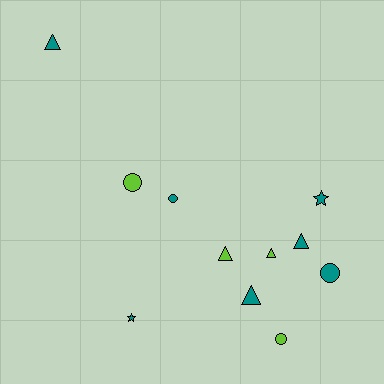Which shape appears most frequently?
Triangle, with 5 objects.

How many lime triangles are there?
There are 2 lime triangles.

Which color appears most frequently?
Teal, with 7 objects.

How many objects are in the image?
There are 11 objects.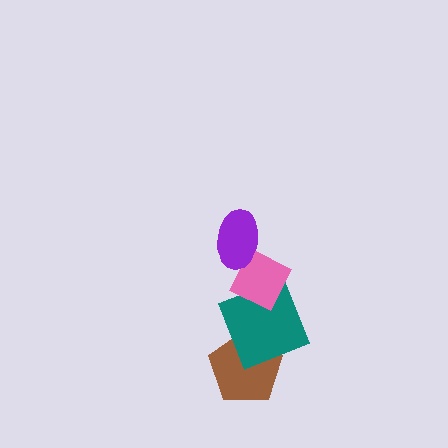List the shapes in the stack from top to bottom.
From top to bottom: the purple ellipse, the pink diamond, the teal square, the brown pentagon.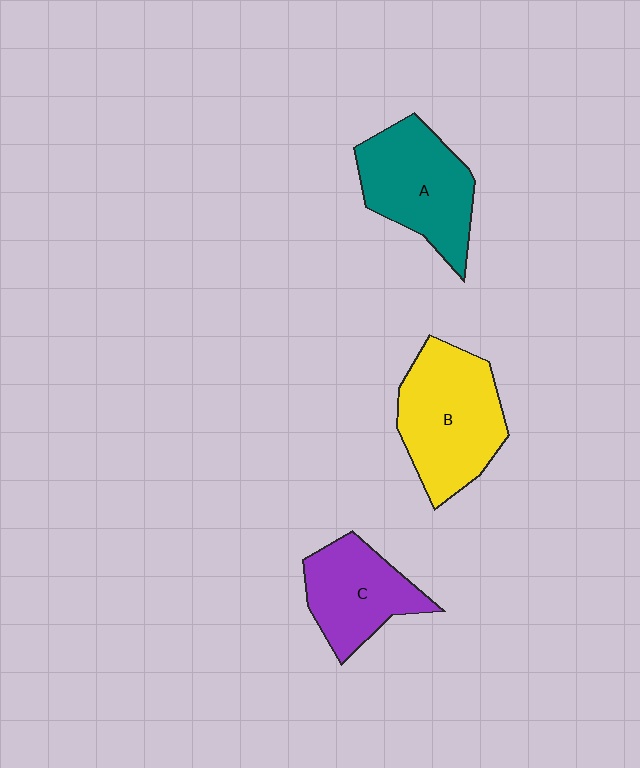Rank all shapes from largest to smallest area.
From largest to smallest: B (yellow), A (teal), C (purple).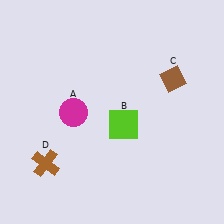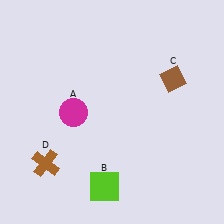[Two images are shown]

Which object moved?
The lime square (B) moved down.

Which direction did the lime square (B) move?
The lime square (B) moved down.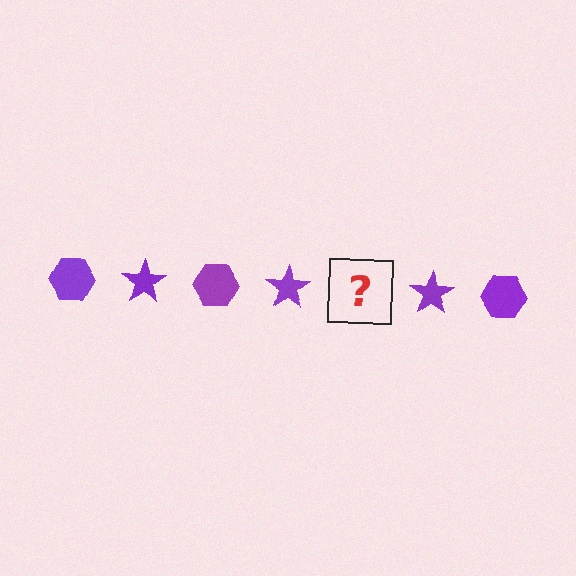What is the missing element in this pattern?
The missing element is a purple hexagon.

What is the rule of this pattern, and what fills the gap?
The rule is that the pattern cycles through hexagon, star shapes in purple. The gap should be filled with a purple hexagon.